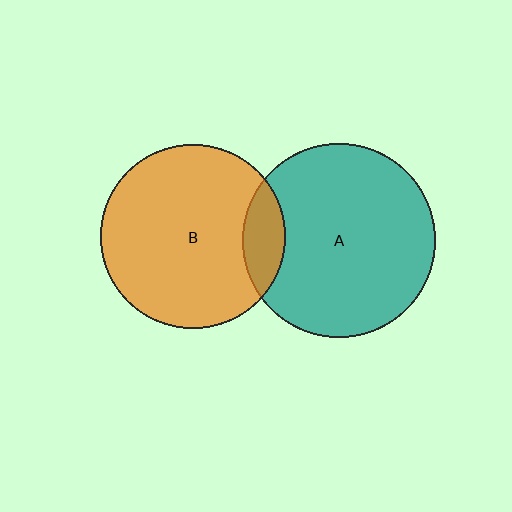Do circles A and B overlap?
Yes.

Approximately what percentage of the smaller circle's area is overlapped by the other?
Approximately 15%.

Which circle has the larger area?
Circle A (teal).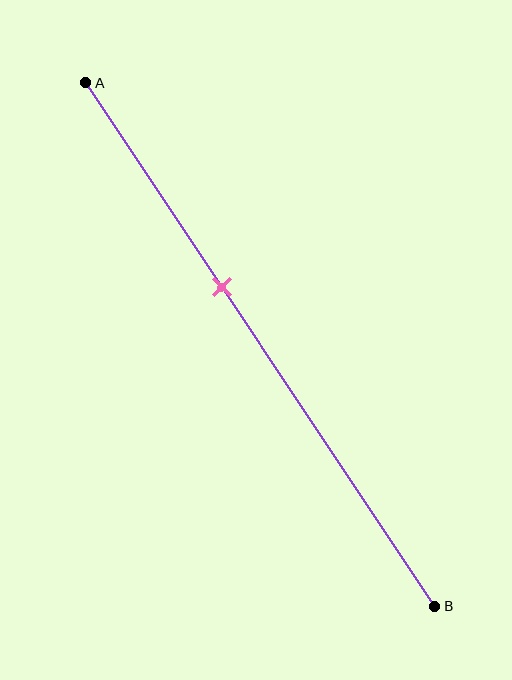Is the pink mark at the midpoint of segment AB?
No, the mark is at about 40% from A, not at the 50% midpoint.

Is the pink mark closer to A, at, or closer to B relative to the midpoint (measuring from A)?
The pink mark is closer to point A than the midpoint of segment AB.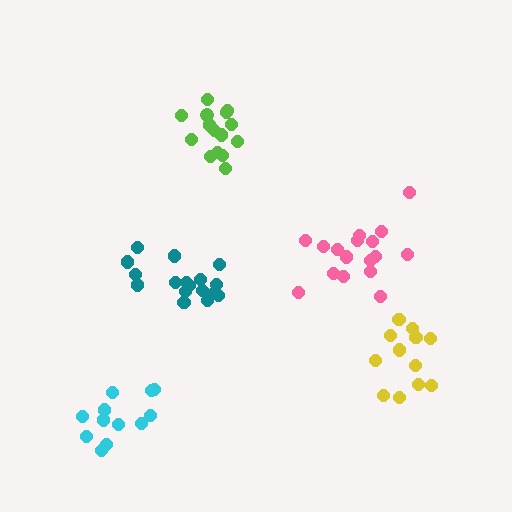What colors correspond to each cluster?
The clusters are colored: pink, teal, yellow, cyan, lime.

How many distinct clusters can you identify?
There are 5 distinct clusters.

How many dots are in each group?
Group 1: 17 dots, Group 2: 17 dots, Group 3: 12 dots, Group 4: 12 dots, Group 5: 15 dots (73 total).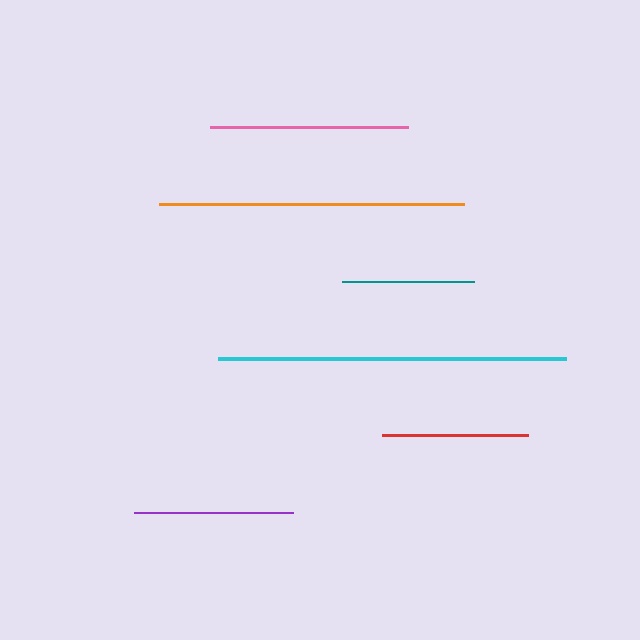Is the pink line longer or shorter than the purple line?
The pink line is longer than the purple line.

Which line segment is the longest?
The cyan line is the longest at approximately 347 pixels.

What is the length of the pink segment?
The pink segment is approximately 198 pixels long.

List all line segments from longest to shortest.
From longest to shortest: cyan, orange, pink, purple, red, teal.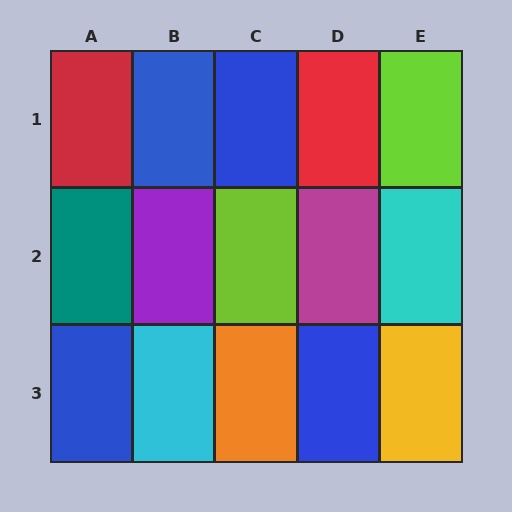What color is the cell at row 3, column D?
Blue.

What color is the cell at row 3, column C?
Orange.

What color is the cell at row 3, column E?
Yellow.